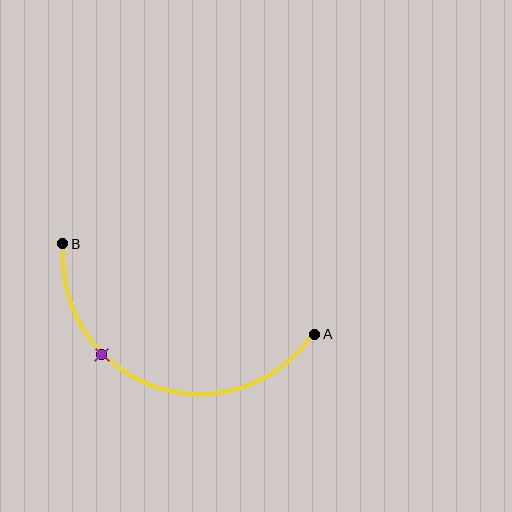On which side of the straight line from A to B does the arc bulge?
The arc bulges below the straight line connecting A and B.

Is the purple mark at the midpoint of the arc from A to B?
No. The purple mark lies on the arc but is closer to endpoint B. The arc midpoint would be at the point on the curve equidistant along the arc from both A and B.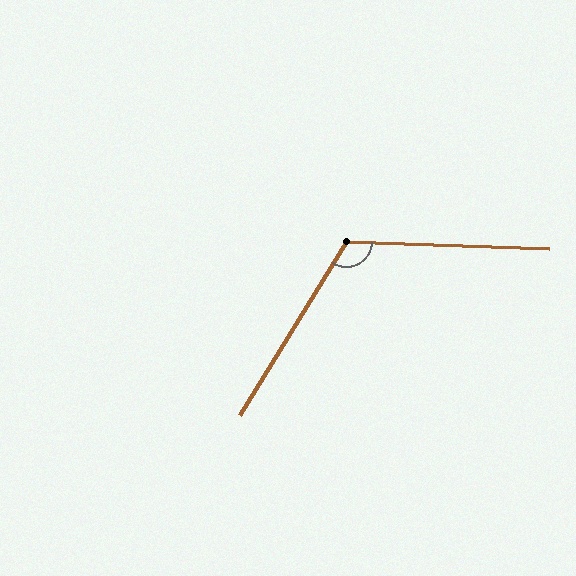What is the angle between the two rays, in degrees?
Approximately 119 degrees.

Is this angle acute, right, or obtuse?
It is obtuse.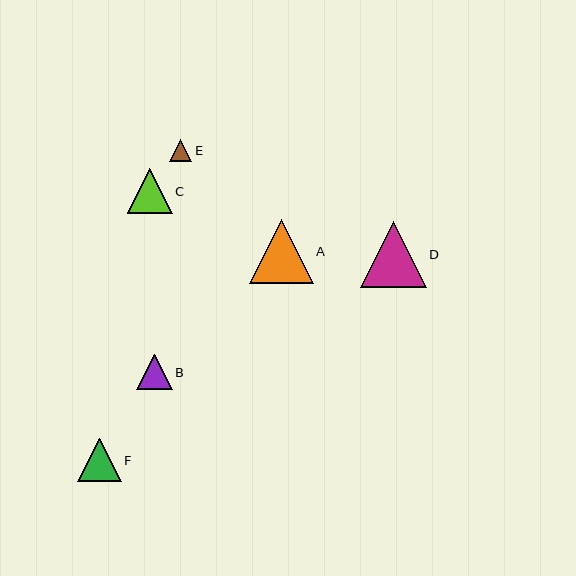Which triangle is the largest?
Triangle D is the largest with a size of approximately 65 pixels.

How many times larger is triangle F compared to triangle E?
Triangle F is approximately 2.0 times the size of triangle E.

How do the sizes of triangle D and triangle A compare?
Triangle D and triangle A are approximately the same size.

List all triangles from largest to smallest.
From largest to smallest: D, A, C, F, B, E.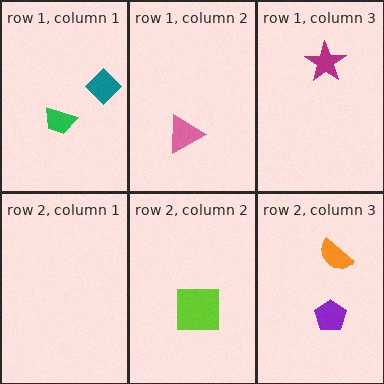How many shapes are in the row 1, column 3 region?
1.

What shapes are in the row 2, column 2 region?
The lime square.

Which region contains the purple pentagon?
The row 2, column 3 region.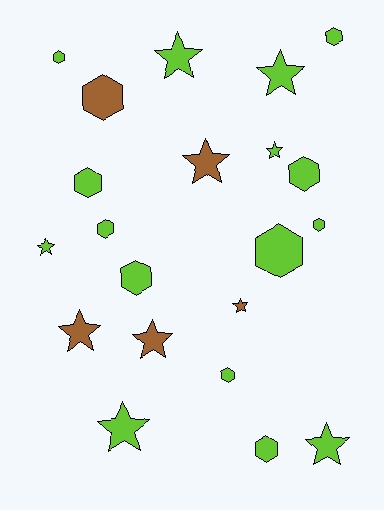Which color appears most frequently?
Lime, with 16 objects.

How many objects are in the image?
There are 21 objects.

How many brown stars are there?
There are 4 brown stars.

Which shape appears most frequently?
Hexagon, with 11 objects.